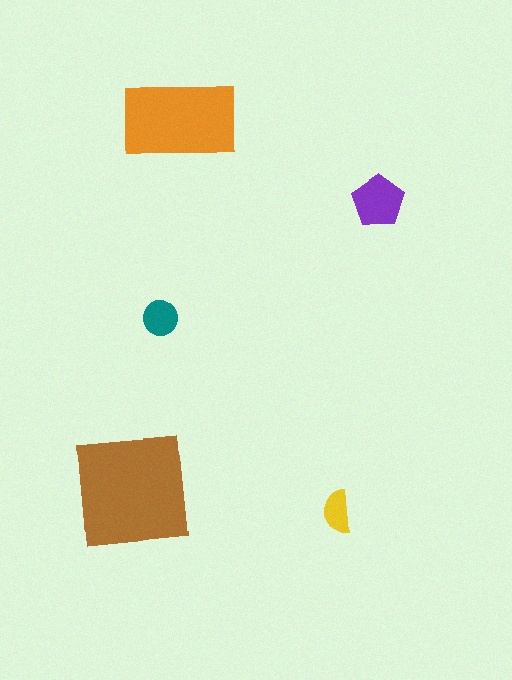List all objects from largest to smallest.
The brown square, the orange rectangle, the purple pentagon, the teal circle, the yellow semicircle.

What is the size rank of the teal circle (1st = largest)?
4th.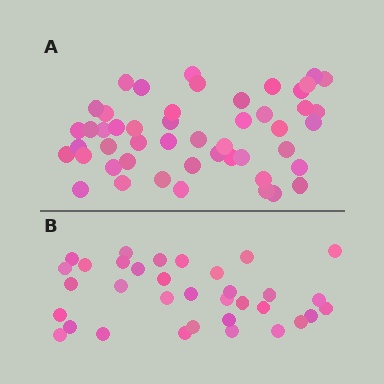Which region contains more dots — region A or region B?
Region A (the top region) has more dots.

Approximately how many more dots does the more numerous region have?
Region A has approximately 15 more dots than region B.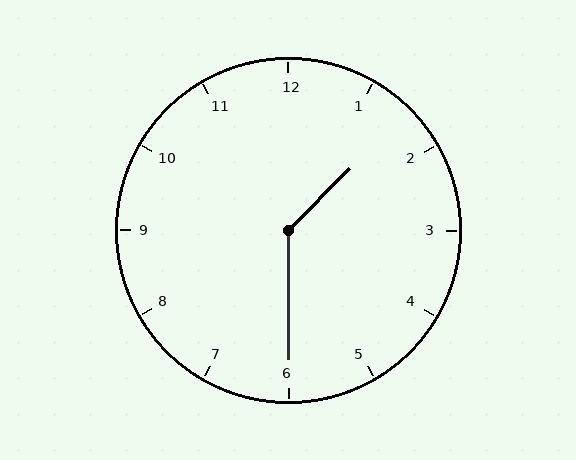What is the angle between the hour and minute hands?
Approximately 135 degrees.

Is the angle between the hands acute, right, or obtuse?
It is obtuse.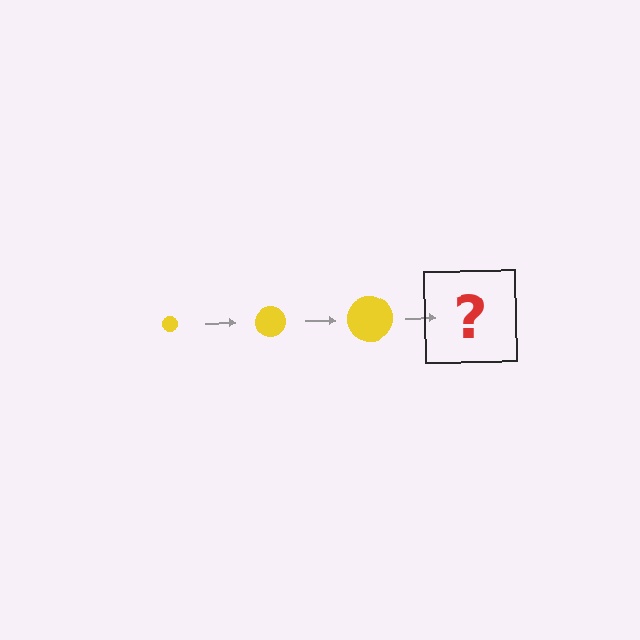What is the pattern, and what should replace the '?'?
The pattern is that the circle gets progressively larger each step. The '?' should be a yellow circle, larger than the previous one.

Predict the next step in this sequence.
The next step is a yellow circle, larger than the previous one.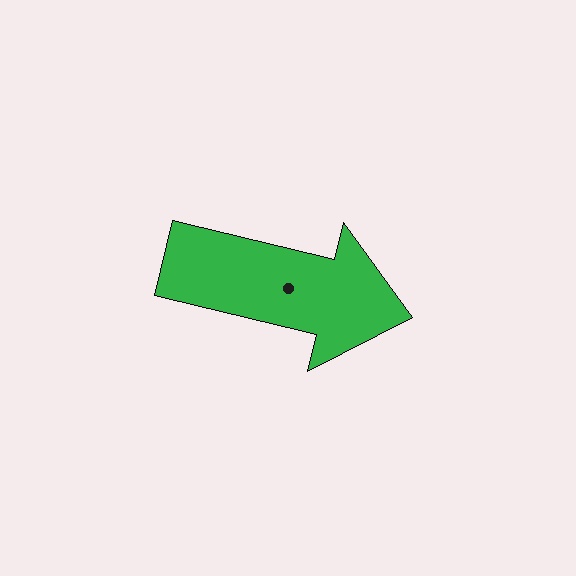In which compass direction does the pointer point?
East.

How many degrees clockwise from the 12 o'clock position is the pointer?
Approximately 103 degrees.